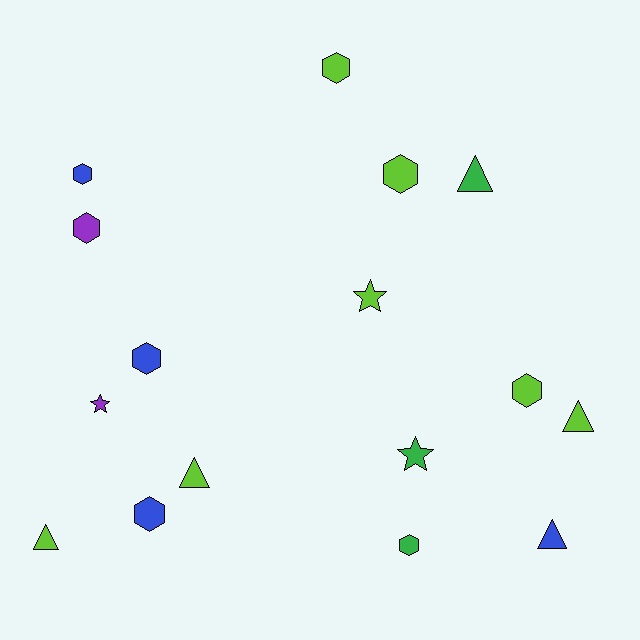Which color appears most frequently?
Lime, with 7 objects.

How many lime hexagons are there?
There are 3 lime hexagons.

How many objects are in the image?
There are 16 objects.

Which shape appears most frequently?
Hexagon, with 8 objects.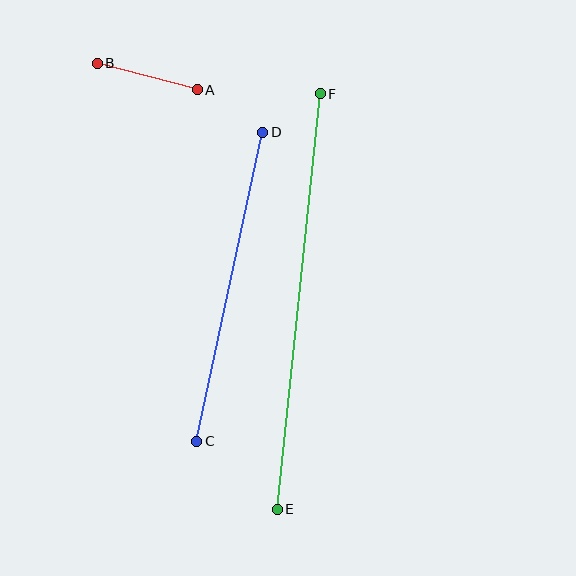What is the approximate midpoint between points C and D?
The midpoint is at approximately (230, 287) pixels.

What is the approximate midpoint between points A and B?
The midpoint is at approximately (147, 77) pixels.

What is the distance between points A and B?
The distance is approximately 103 pixels.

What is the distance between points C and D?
The distance is approximately 316 pixels.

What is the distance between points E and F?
The distance is approximately 418 pixels.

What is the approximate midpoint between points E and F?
The midpoint is at approximately (299, 302) pixels.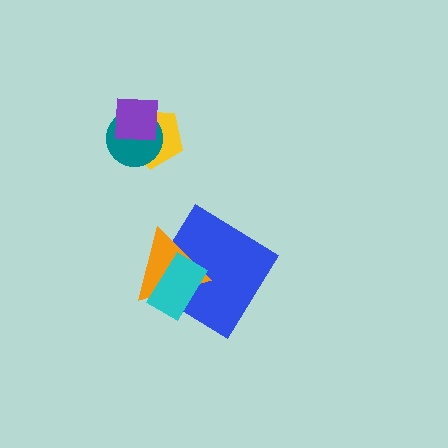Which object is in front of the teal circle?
The purple square is in front of the teal circle.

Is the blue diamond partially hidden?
Yes, it is partially covered by another shape.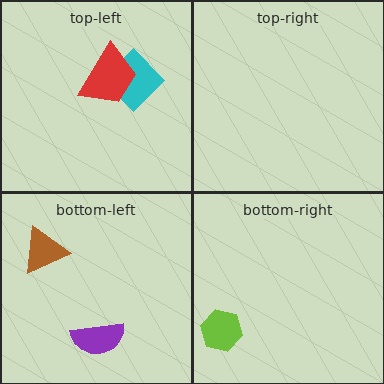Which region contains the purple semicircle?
The bottom-left region.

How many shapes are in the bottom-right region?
1.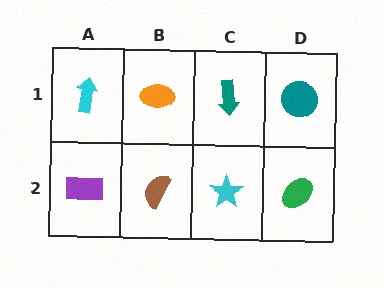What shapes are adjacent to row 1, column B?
A brown semicircle (row 2, column B), a cyan arrow (row 1, column A), a teal arrow (row 1, column C).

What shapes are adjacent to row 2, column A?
A cyan arrow (row 1, column A), a brown semicircle (row 2, column B).